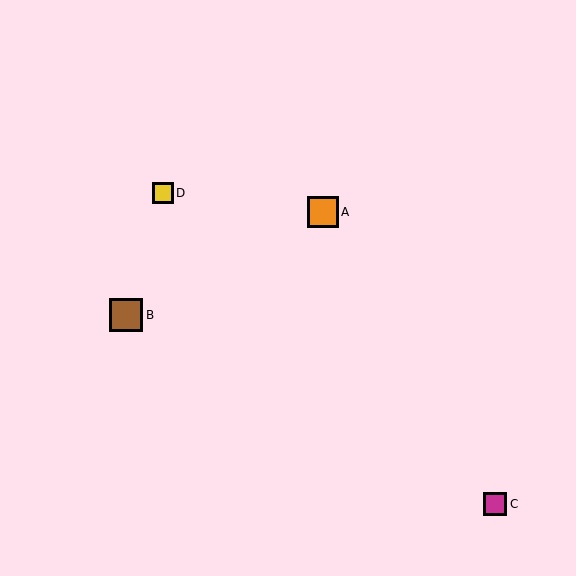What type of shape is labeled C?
Shape C is a magenta square.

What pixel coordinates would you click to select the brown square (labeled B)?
Click at (126, 315) to select the brown square B.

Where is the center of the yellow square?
The center of the yellow square is at (163, 193).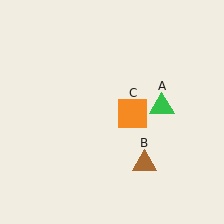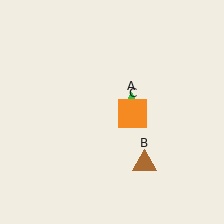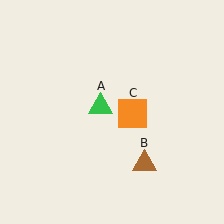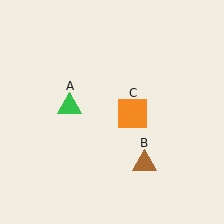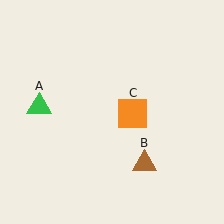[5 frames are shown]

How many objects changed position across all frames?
1 object changed position: green triangle (object A).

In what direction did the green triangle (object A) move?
The green triangle (object A) moved left.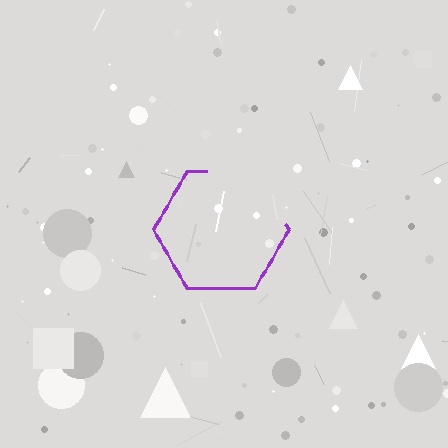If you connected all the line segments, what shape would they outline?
They would outline a hexagon.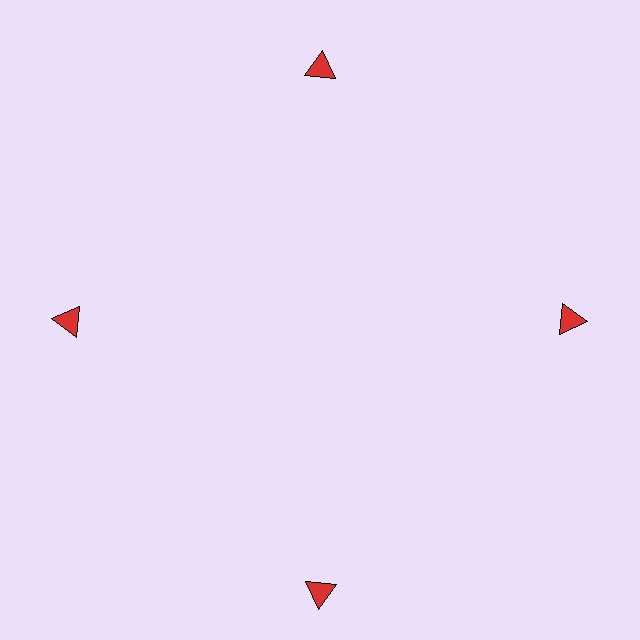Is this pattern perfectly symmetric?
No. The 4 red triangles are arranged in a ring, but one element near the 6 o'clock position is pushed outward from the center, breaking the 4-fold rotational symmetry.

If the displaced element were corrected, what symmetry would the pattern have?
It would have 4-fold rotational symmetry — the pattern would map onto itself every 90 degrees.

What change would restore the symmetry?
The symmetry would be restored by moving it inward, back onto the ring so that all 4 triangles sit at equal angles and equal distance from the center.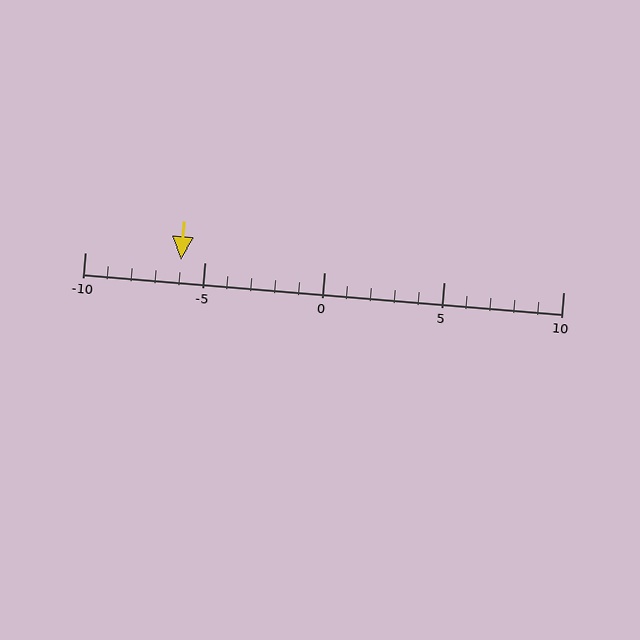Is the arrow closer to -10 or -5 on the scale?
The arrow is closer to -5.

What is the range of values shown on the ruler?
The ruler shows values from -10 to 10.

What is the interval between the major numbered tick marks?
The major tick marks are spaced 5 units apart.